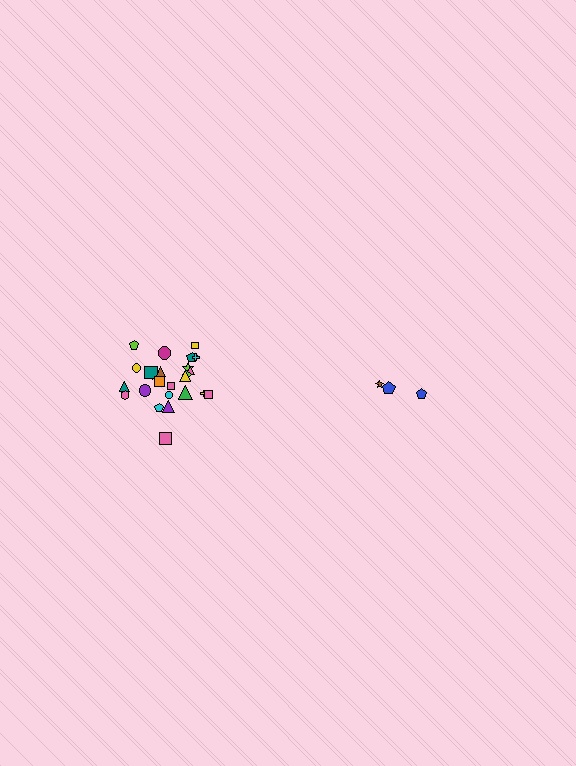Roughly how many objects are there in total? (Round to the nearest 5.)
Roughly 30 objects in total.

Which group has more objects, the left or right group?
The left group.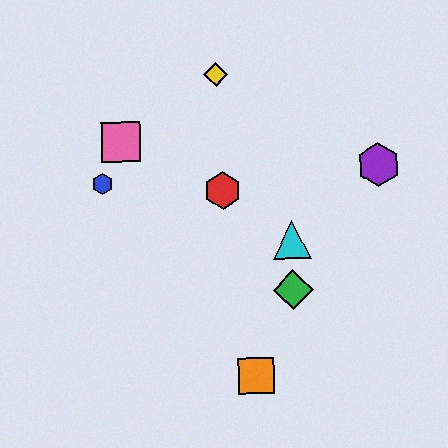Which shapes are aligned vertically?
The green diamond, the cyan triangle are aligned vertically.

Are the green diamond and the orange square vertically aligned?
No, the green diamond is at x≈293 and the orange square is at x≈257.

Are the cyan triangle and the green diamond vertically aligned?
Yes, both are at x≈292.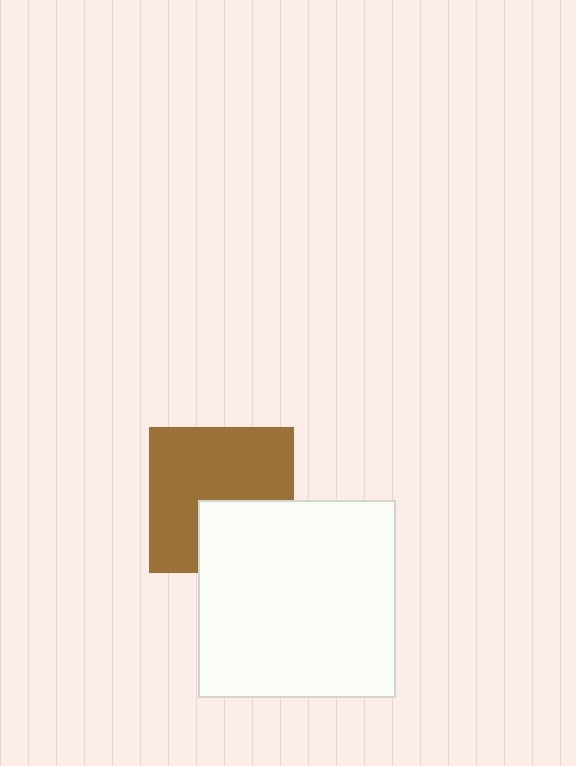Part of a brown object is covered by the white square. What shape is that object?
It is a square.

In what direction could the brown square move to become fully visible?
The brown square could move up. That would shift it out from behind the white square entirely.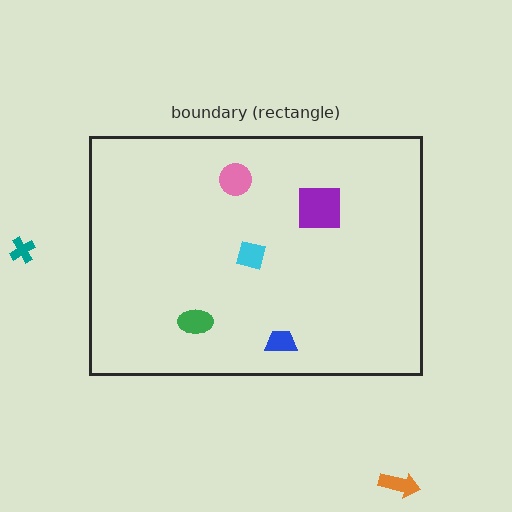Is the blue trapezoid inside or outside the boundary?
Inside.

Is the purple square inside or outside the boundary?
Inside.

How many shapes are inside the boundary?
5 inside, 2 outside.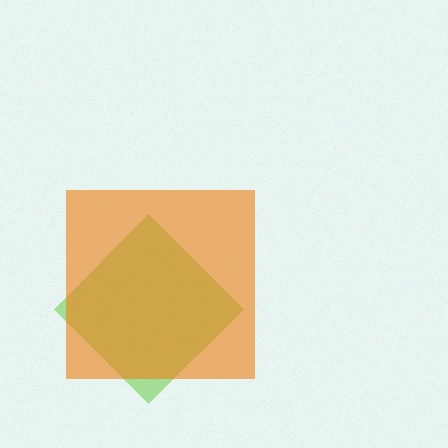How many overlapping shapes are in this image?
There are 2 overlapping shapes in the image.